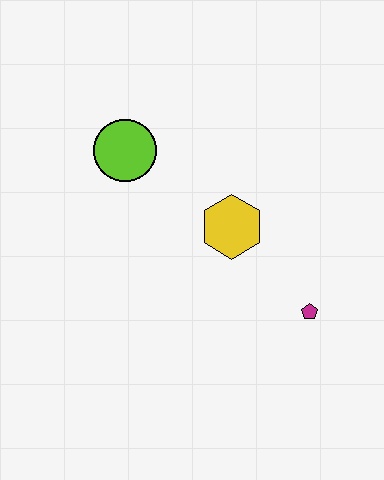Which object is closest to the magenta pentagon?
The yellow hexagon is closest to the magenta pentagon.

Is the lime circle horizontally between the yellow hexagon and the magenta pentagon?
No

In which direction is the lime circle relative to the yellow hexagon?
The lime circle is to the left of the yellow hexagon.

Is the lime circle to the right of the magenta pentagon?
No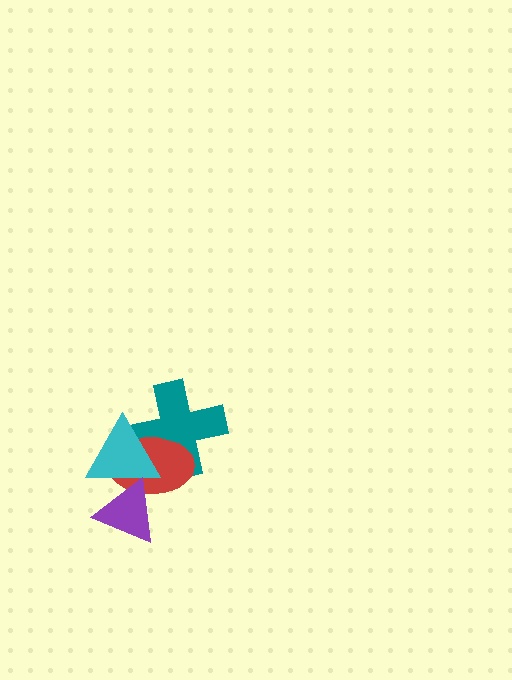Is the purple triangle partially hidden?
No, no other shape covers it.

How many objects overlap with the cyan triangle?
3 objects overlap with the cyan triangle.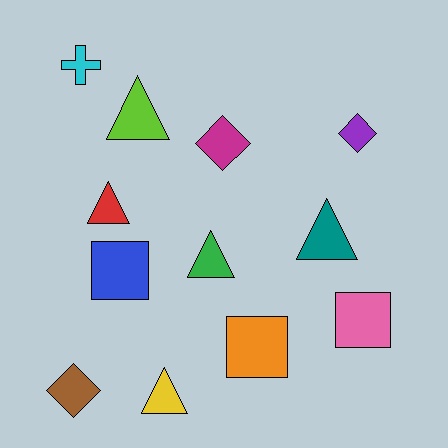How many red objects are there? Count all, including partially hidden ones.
There is 1 red object.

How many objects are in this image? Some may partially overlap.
There are 12 objects.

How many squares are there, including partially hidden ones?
There are 3 squares.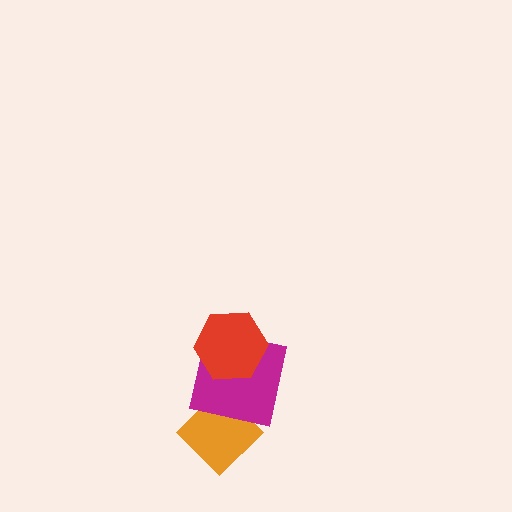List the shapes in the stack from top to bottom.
From top to bottom: the red hexagon, the magenta square, the orange diamond.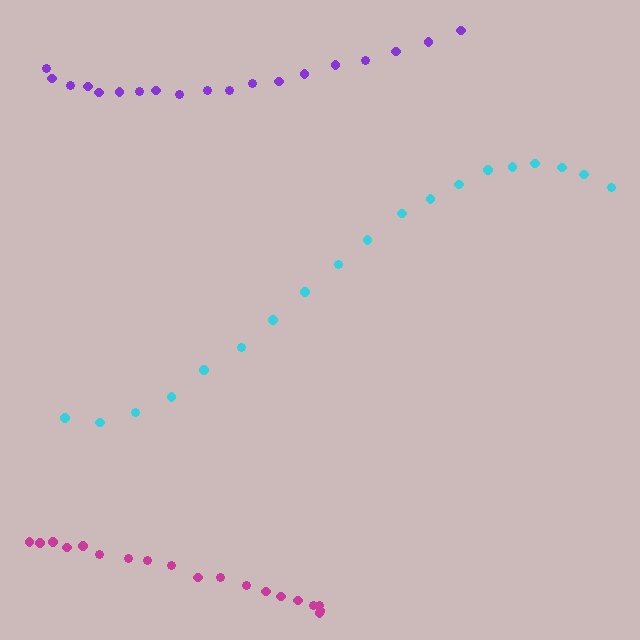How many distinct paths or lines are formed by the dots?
There are 3 distinct paths.